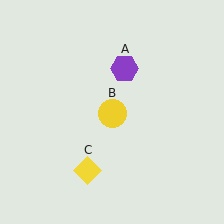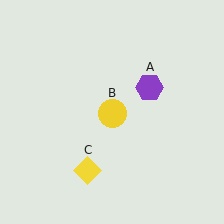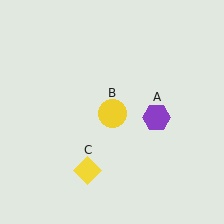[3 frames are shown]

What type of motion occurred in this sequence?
The purple hexagon (object A) rotated clockwise around the center of the scene.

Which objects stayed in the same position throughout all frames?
Yellow circle (object B) and yellow diamond (object C) remained stationary.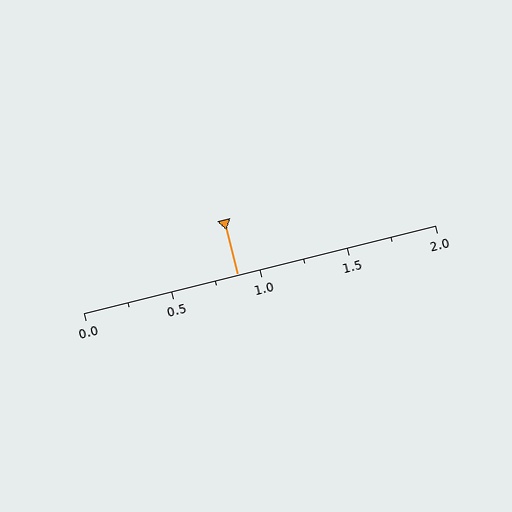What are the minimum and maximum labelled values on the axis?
The axis runs from 0.0 to 2.0.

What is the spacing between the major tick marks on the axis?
The major ticks are spaced 0.5 apart.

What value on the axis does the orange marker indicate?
The marker indicates approximately 0.88.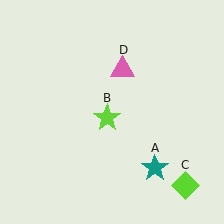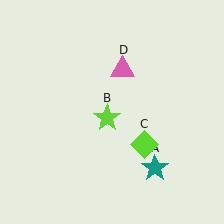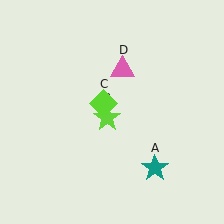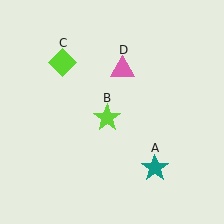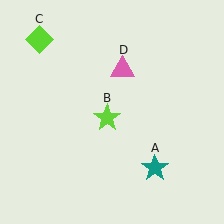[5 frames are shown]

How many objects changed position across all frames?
1 object changed position: lime diamond (object C).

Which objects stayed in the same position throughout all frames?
Teal star (object A) and lime star (object B) and pink triangle (object D) remained stationary.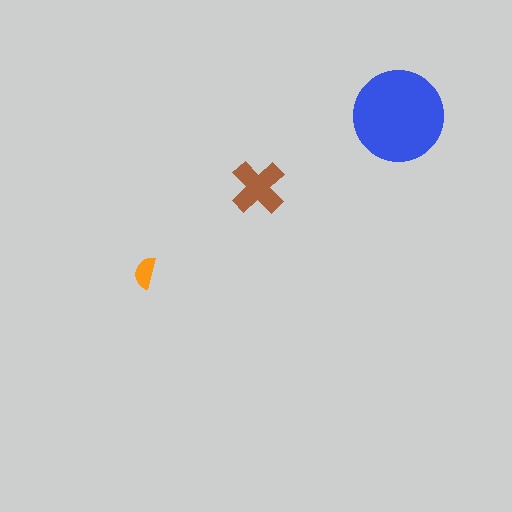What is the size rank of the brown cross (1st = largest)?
2nd.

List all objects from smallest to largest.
The orange semicircle, the brown cross, the blue circle.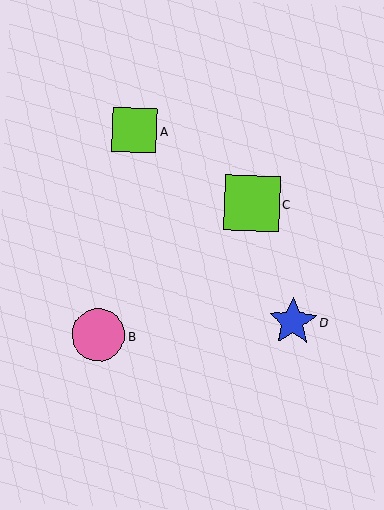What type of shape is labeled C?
Shape C is a lime square.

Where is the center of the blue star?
The center of the blue star is at (293, 322).